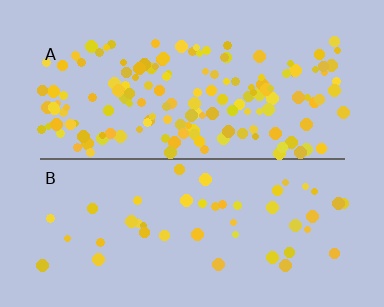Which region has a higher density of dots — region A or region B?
A (the top).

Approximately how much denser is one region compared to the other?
Approximately 3.4× — region A over region B.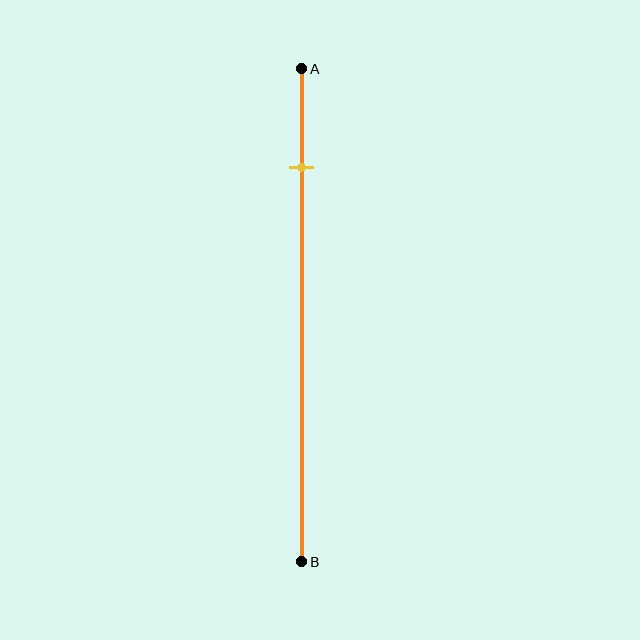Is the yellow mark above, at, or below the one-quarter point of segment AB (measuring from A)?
The yellow mark is above the one-quarter point of segment AB.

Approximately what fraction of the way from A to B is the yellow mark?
The yellow mark is approximately 20% of the way from A to B.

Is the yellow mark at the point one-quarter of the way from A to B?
No, the mark is at about 20% from A, not at the 25% one-quarter point.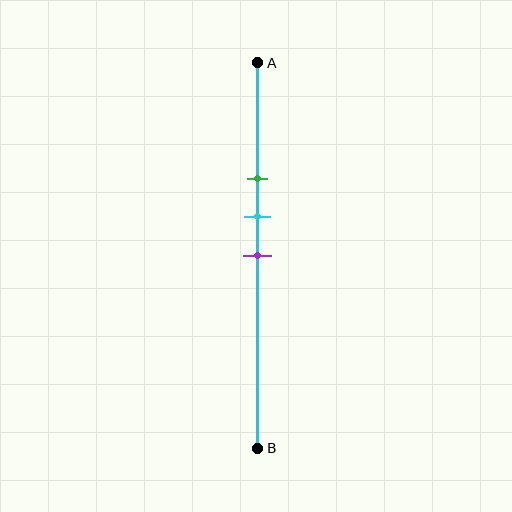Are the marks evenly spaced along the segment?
Yes, the marks are approximately evenly spaced.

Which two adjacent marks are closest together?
The cyan and purple marks are the closest adjacent pair.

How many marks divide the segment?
There are 3 marks dividing the segment.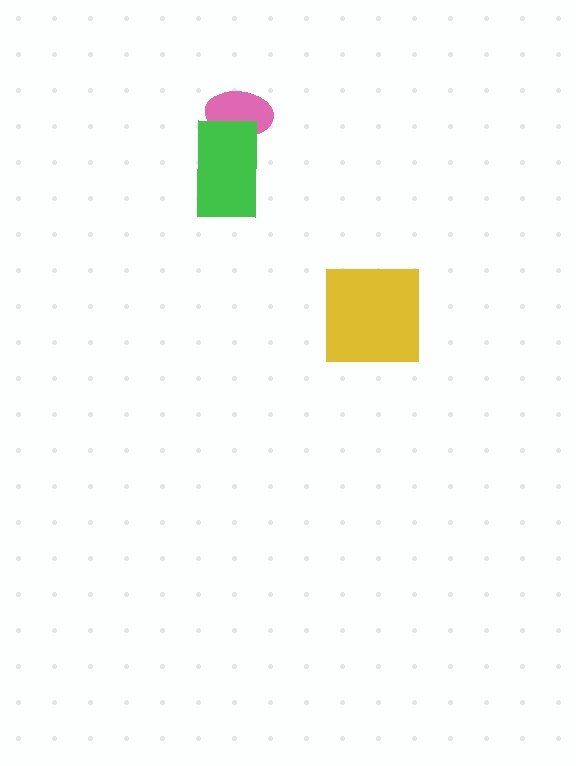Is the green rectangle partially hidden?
No, no other shape covers it.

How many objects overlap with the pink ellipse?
1 object overlaps with the pink ellipse.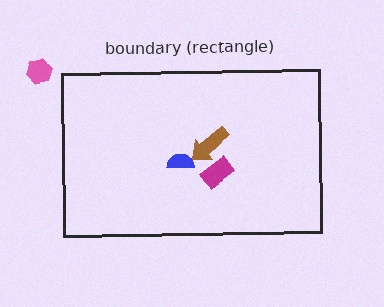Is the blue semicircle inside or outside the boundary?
Inside.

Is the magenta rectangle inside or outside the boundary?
Inside.